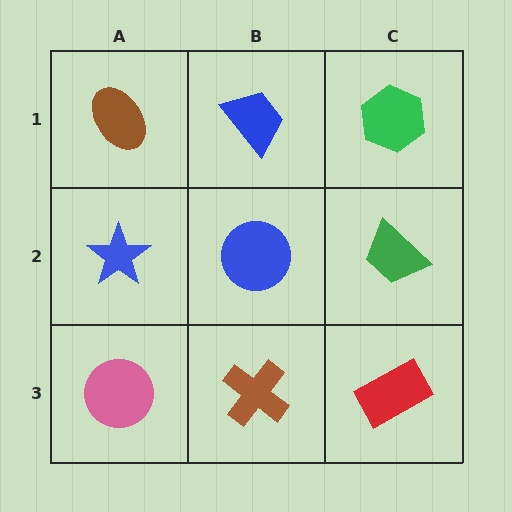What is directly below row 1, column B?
A blue circle.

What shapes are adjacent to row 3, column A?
A blue star (row 2, column A), a brown cross (row 3, column B).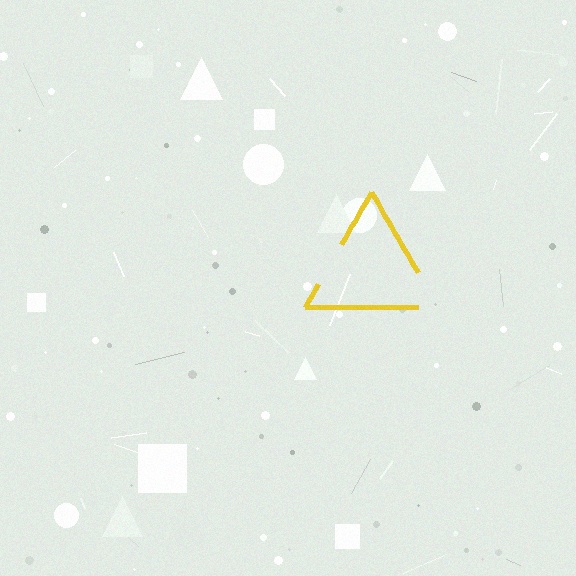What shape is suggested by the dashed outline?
The dashed outline suggests a triangle.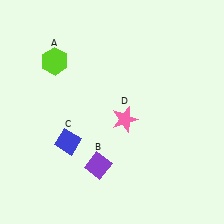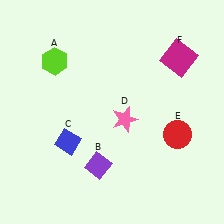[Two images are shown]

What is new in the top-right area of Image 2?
A magenta square (F) was added in the top-right area of Image 2.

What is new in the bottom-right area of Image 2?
A red circle (E) was added in the bottom-right area of Image 2.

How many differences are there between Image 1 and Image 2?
There are 2 differences between the two images.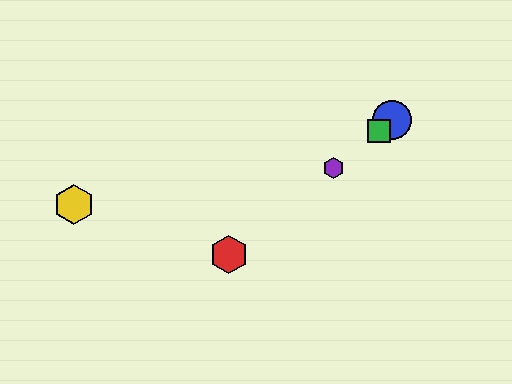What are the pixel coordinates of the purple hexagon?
The purple hexagon is at (334, 168).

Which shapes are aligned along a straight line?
The red hexagon, the blue circle, the green square, the purple hexagon are aligned along a straight line.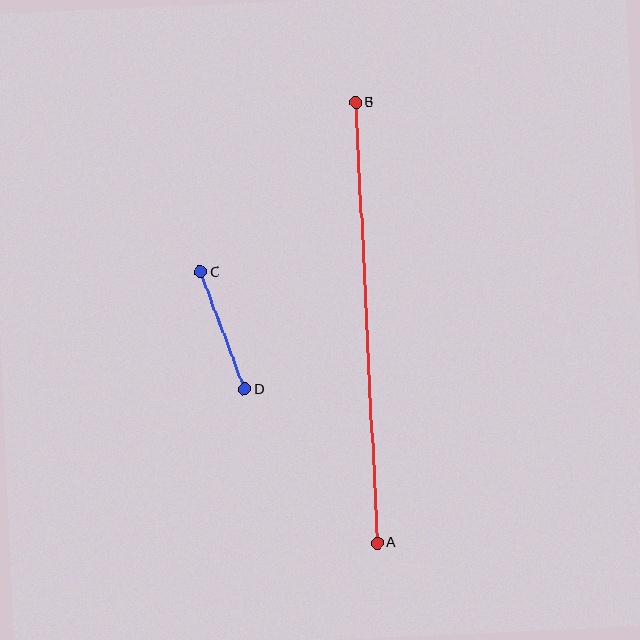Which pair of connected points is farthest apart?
Points A and B are farthest apart.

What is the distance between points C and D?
The distance is approximately 125 pixels.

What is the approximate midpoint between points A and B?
The midpoint is at approximately (367, 323) pixels.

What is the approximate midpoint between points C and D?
The midpoint is at approximately (223, 331) pixels.